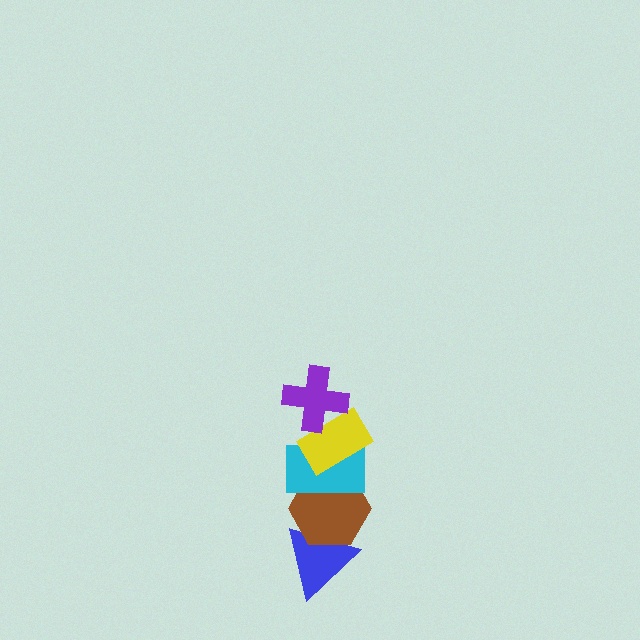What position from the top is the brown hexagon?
The brown hexagon is 4th from the top.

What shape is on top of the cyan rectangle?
The yellow rectangle is on top of the cyan rectangle.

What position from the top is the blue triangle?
The blue triangle is 5th from the top.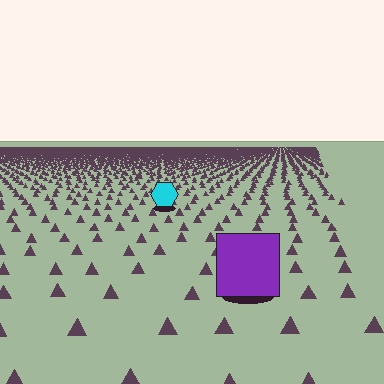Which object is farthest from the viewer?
The cyan hexagon is farthest from the viewer. It appears smaller and the ground texture around it is denser.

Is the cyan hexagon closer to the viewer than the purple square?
No. The purple square is closer — you can tell from the texture gradient: the ground texture is coarser near it.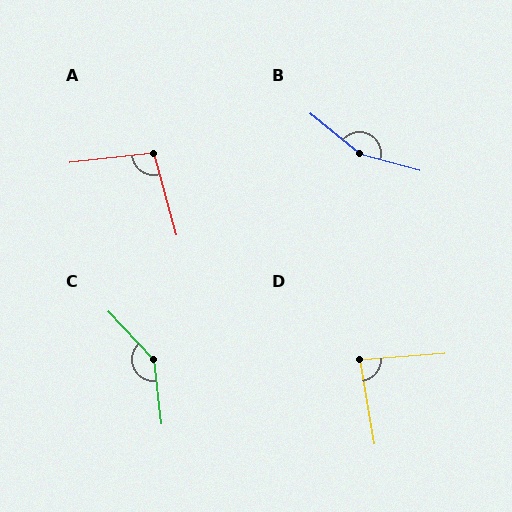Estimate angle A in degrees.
Approximately 99 degrees.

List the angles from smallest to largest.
D (85°), A (99°), C (144°), B (157°).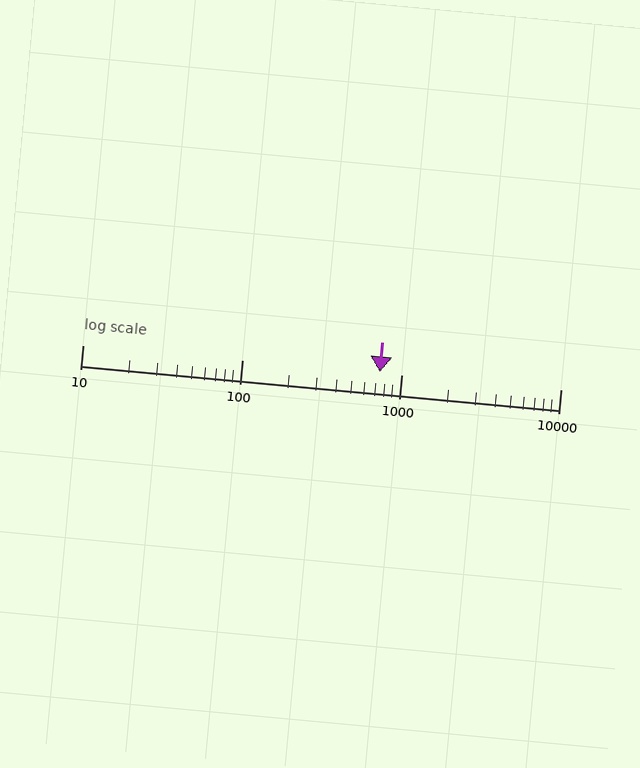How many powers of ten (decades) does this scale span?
The scale spans 3 decades, from 10 to 10000.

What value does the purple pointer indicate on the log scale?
The pointer indicates approximately 730.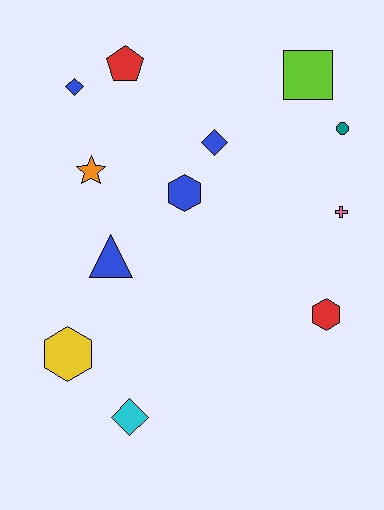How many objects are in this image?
There are 12 objects.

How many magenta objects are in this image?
There are no magenta objects.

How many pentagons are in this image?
There is 1 pentagon.